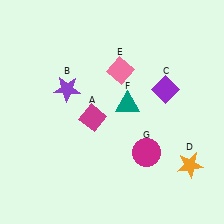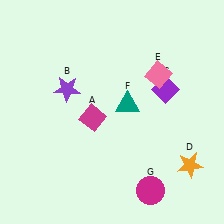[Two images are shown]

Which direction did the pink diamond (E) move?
The pink diamond (E) moved right.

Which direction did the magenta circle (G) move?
The magenta circle (G) moved down.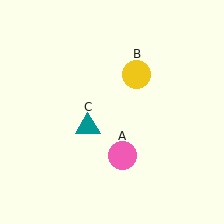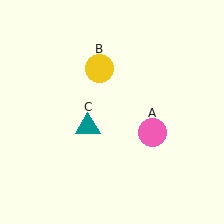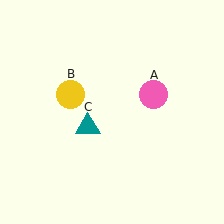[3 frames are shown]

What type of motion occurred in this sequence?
The pink circle (object A), yellow circle (object B) rotated counterclockwise around the center of the scene.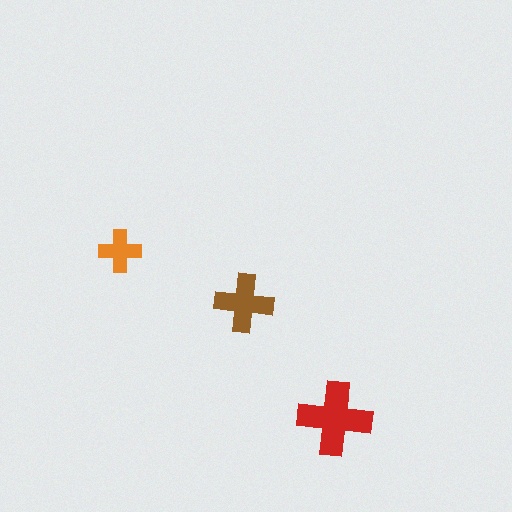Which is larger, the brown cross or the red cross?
The red one.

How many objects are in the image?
There are 3 objects in the image.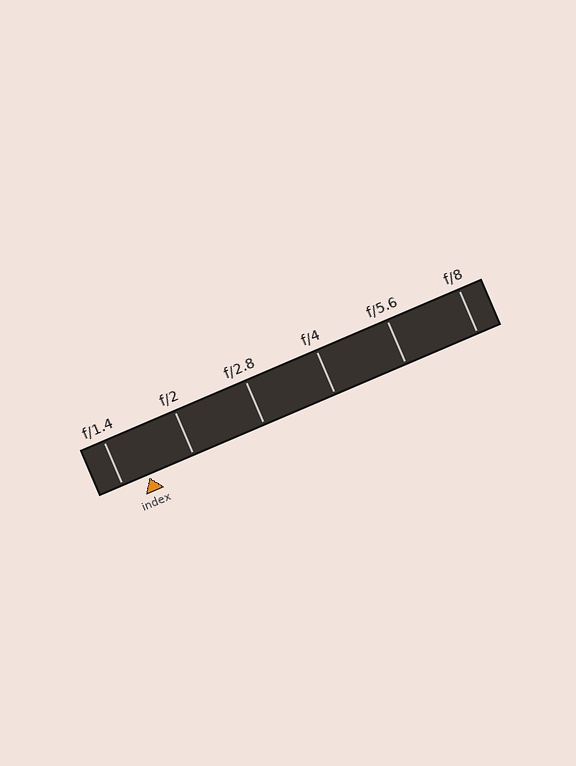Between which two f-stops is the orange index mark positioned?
The index mark is between f/1.4 and f/2.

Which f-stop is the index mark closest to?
The index mark is closest to f/1.4.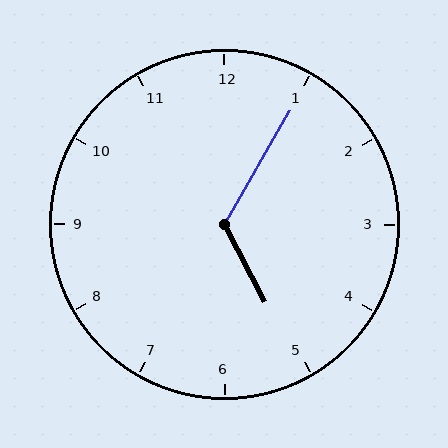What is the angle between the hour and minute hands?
Approximately 122 degrees.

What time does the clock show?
5:05.